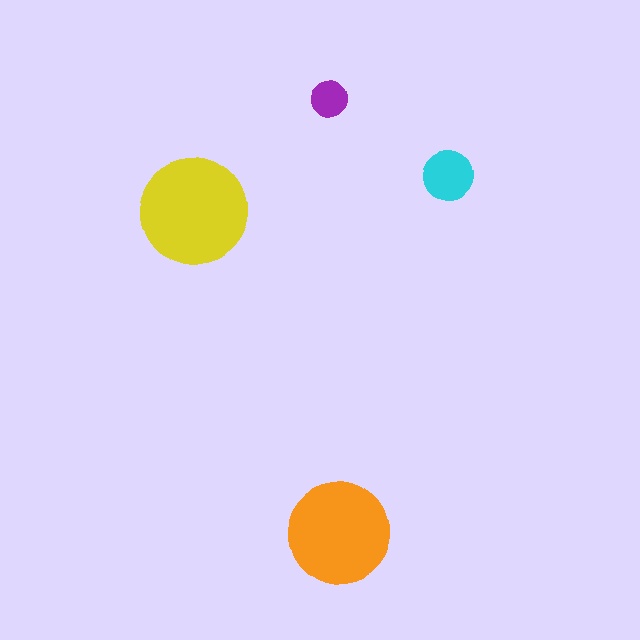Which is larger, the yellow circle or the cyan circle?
The yellow one.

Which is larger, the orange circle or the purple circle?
The orange one.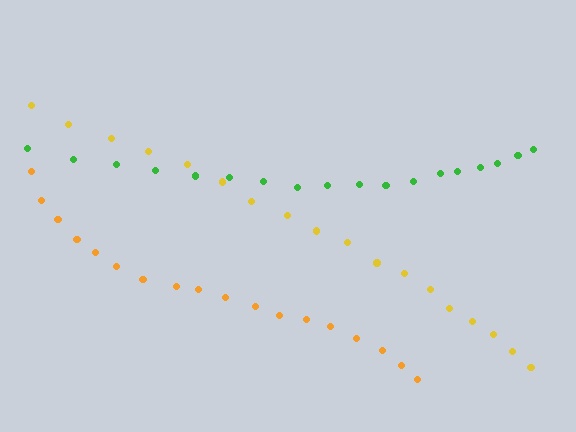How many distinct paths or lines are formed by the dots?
There are 3 distinct paths.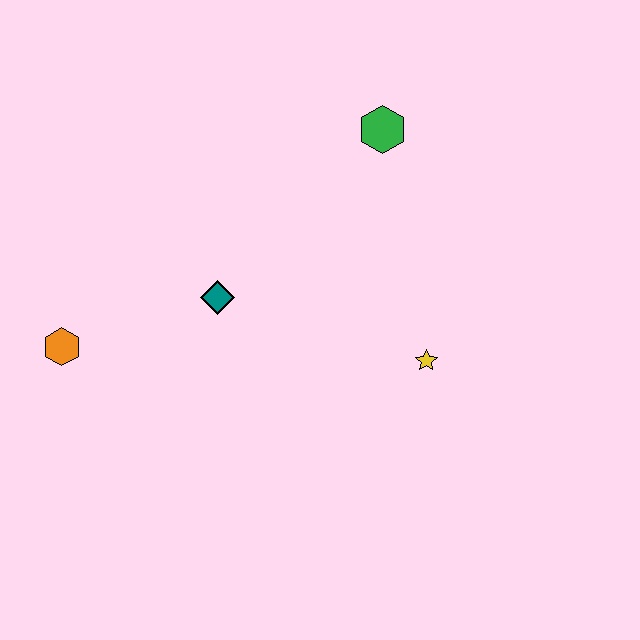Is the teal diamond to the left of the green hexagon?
Yes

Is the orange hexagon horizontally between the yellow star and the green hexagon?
No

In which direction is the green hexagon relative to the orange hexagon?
The green hexagon is to the right of the orange hexagon.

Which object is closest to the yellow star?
The teal diamond is closest to the yellow star.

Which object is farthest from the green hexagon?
The orange hexagon is farthest from the green hexagon.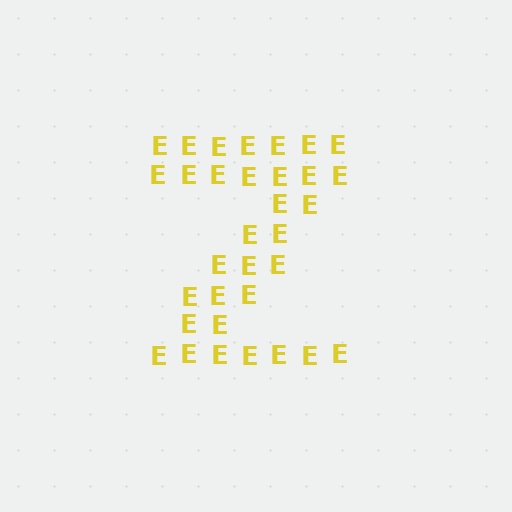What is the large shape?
The large shape is the letter Z.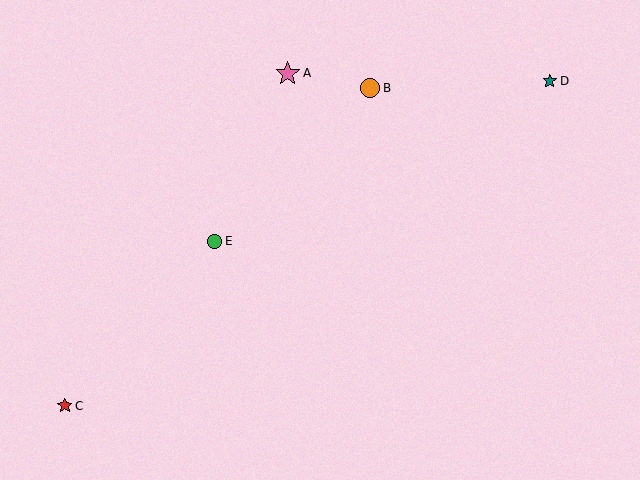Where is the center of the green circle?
The center of the green circle is at (215, 241).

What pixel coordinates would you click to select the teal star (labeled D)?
Click at (550, 81) to select the teal star D.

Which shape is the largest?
The pink star (labeled A) is the largest.